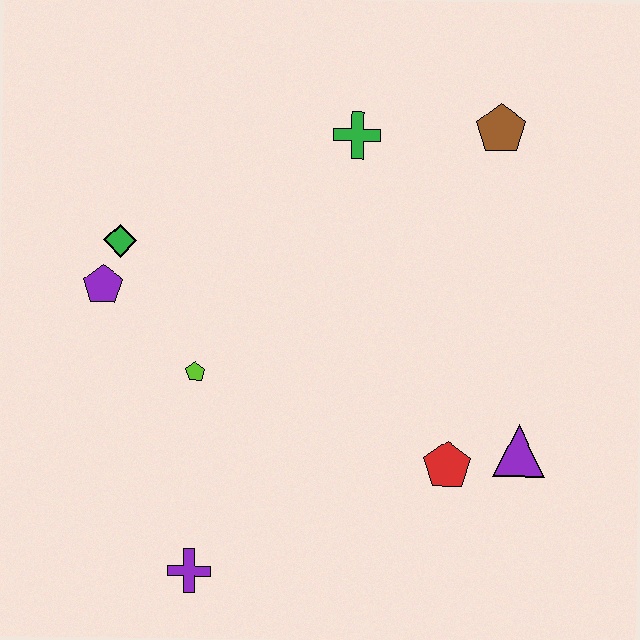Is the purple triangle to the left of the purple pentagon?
No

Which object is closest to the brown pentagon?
The green cross is closest to the brown pentagon.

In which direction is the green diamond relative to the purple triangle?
The green diamond is to the left of the purple triangle.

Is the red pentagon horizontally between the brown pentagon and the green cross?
Yes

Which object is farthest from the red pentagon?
The green diamond is farthest from the red pentagon.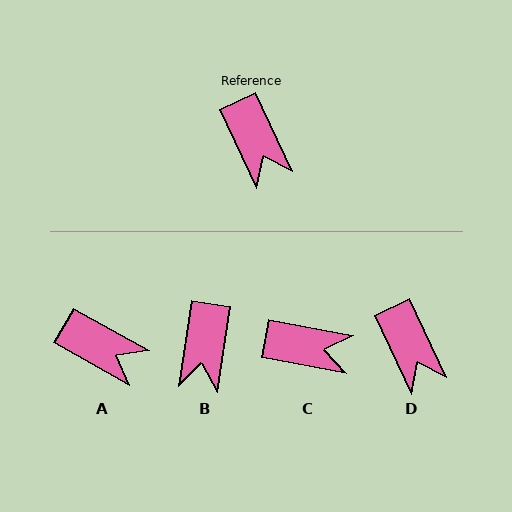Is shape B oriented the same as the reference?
No, it is off by about 34 degrees.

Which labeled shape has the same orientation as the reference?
D.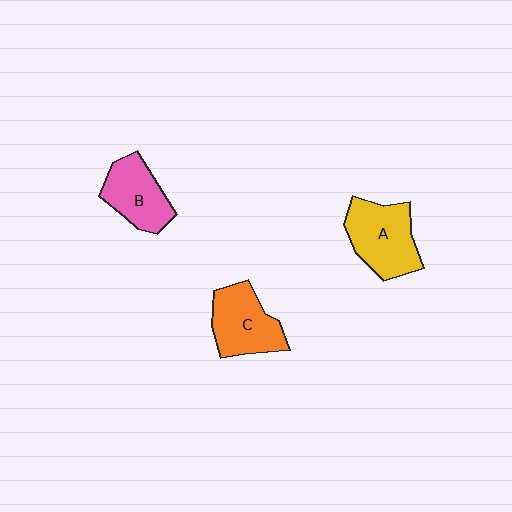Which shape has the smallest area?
Shape B (pink).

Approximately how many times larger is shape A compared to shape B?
Approximately 1.2 times.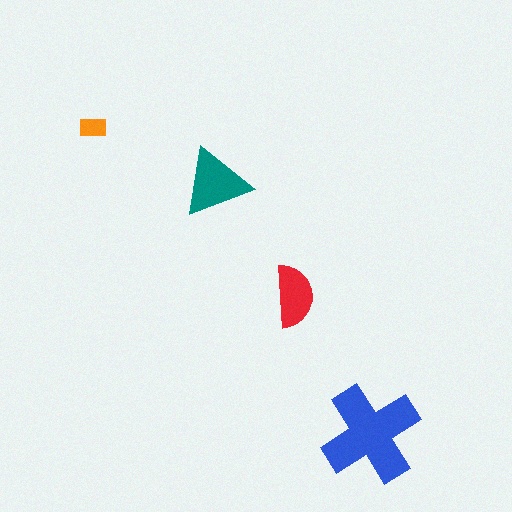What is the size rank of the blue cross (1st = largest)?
1st.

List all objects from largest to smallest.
The blue cross, the teal triangle, the red semicircle, the orange rectangle.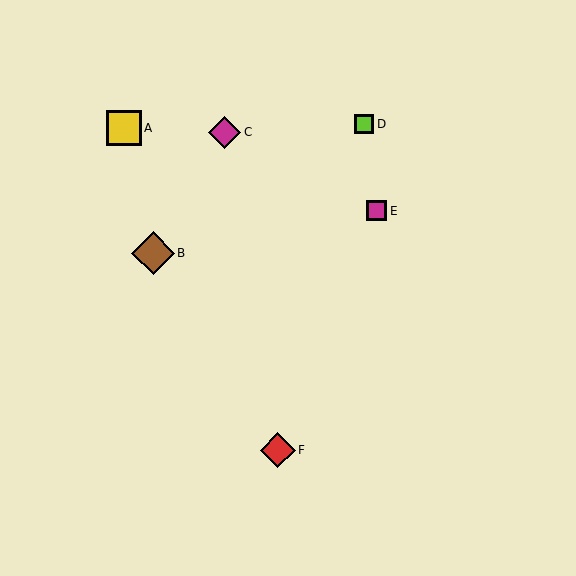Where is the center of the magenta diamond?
The center of the magenta diamond is at (225, 132).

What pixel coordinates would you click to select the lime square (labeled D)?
Click at (364, 124) to select the lime square D.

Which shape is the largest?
The brown diamond (labeled B) is the largest.